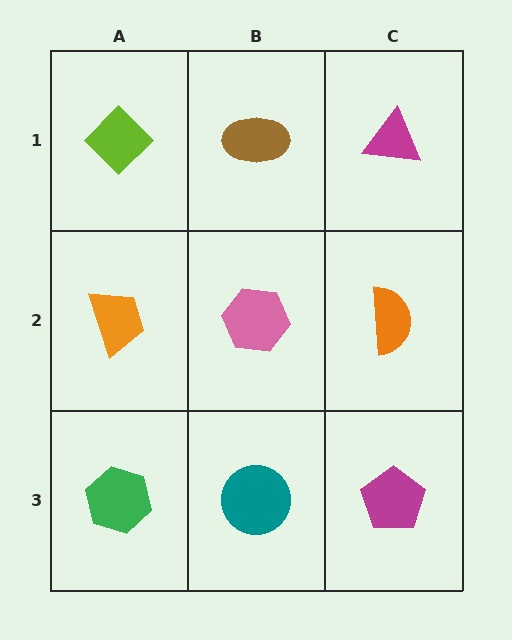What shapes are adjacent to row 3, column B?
A pink hexagon (row 2, column B), a green hexagon (row 3, column A), a magenta pentagon (row 3, column C).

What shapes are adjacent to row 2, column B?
A brown ellipse (row 1, column B), a teal circle (row 3, column B), an orange trapezoid (row 2, column A), an orange semicircle (row 2, column C).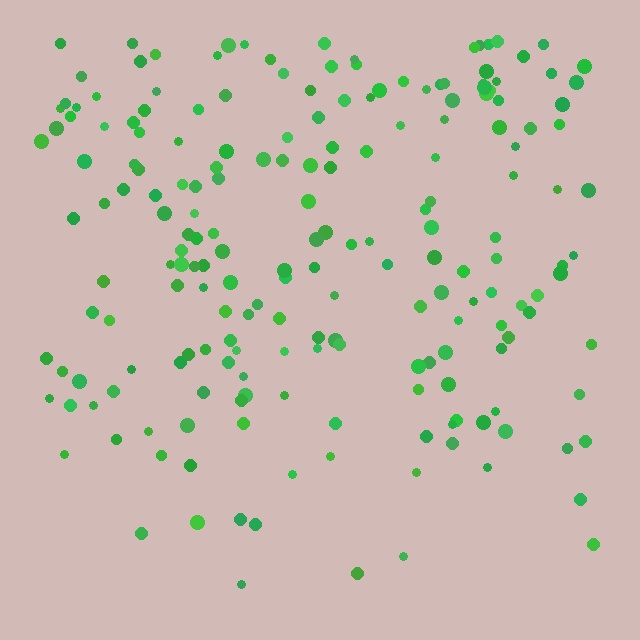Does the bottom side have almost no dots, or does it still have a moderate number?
Still a moderate number, just noticeably fewer than the top.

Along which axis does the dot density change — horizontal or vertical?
Vertical.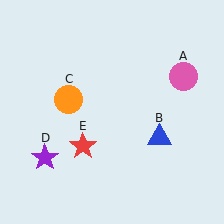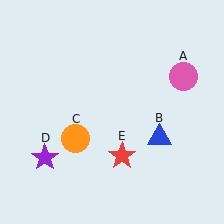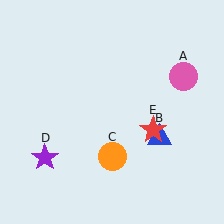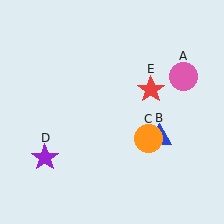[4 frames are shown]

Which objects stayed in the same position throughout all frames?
Pink circle (object A) and blue triangle (object B) and purple star (object D) remained stationary.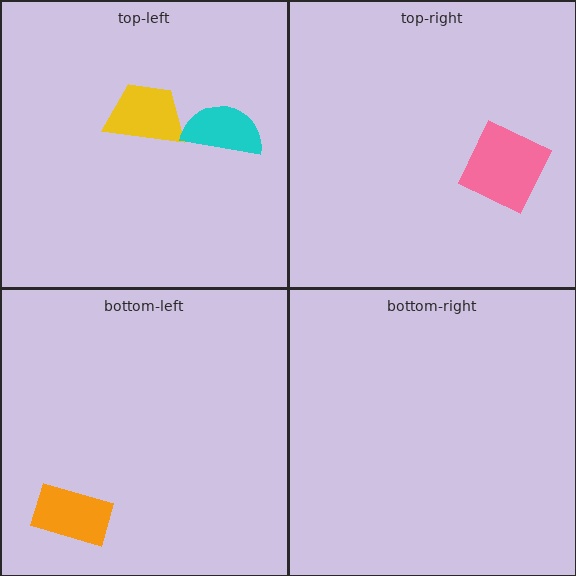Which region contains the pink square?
The top-right region.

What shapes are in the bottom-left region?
The orange rectangle.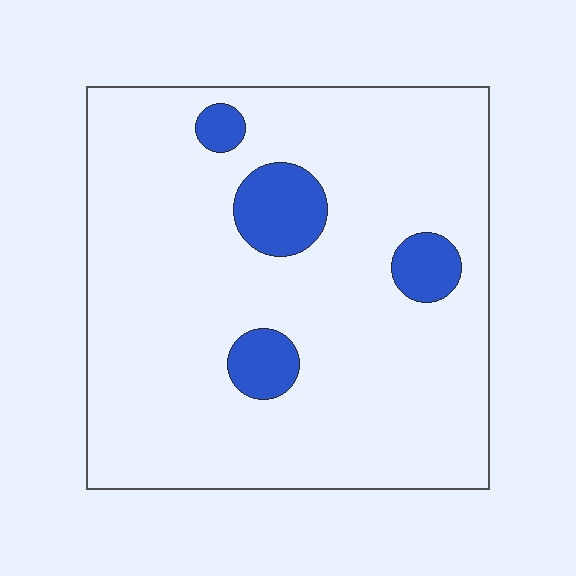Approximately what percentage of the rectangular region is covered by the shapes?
Approximately 10%.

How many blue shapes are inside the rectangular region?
4.